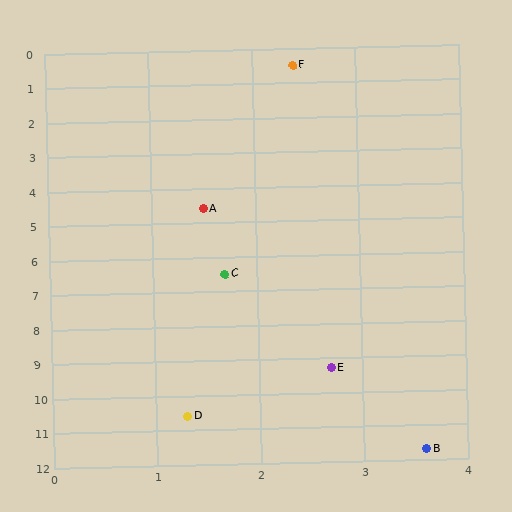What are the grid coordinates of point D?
Point D is at approximately (1.3, 10.6).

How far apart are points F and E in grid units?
Points F and E are about 8.8 grid units apart.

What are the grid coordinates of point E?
Point E is at approximately (2.7, 9.3).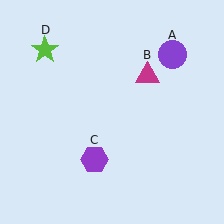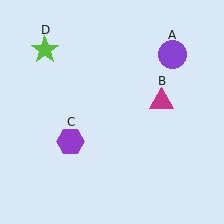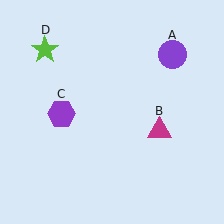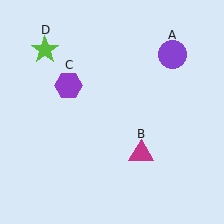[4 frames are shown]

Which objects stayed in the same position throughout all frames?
Purple circle (object A) and lime star (object D) remained stationary.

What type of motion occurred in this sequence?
The magenta triangle (object B), purple hexagon (object C) rotated clockwise around the center of the scene.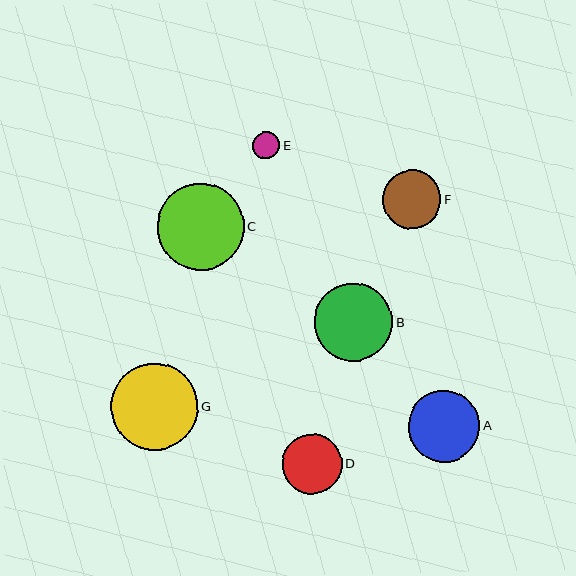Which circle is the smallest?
Circle E is the smallest with a size of approximately 27 pixels.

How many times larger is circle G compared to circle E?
Circle G is approximately 3.2 times the size of circle E.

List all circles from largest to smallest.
From largest to smallest: G, C, B, A, D, F, E.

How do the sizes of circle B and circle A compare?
Circle B and circle A are approximately the same size.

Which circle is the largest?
Circle G is the largest with a size of approximately 88 pixels.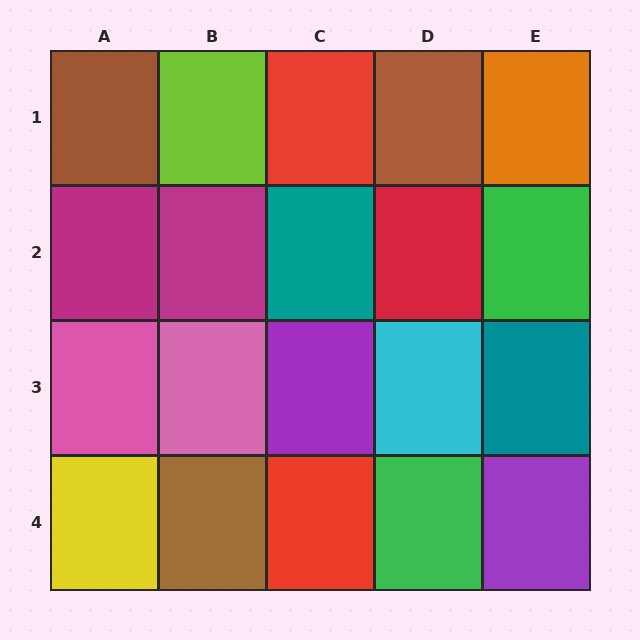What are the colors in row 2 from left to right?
Magenta, magenta, teal, red, green.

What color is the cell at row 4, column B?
Brown.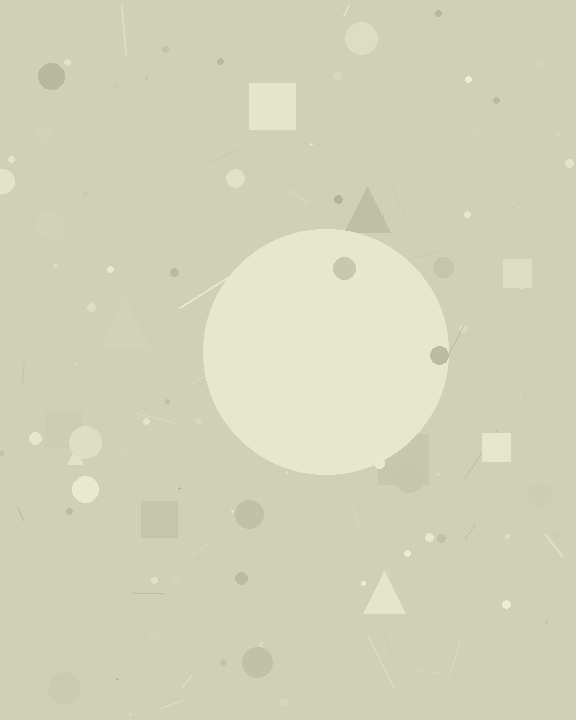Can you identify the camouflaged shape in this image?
The camouflaged shape is a circle.